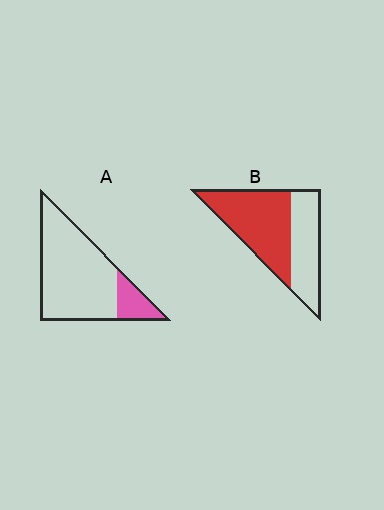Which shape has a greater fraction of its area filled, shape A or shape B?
Shape B.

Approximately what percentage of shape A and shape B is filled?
A is approximately 15% and B is approximately 60%.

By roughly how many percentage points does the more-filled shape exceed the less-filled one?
By roughly 40 percentage points (B over A).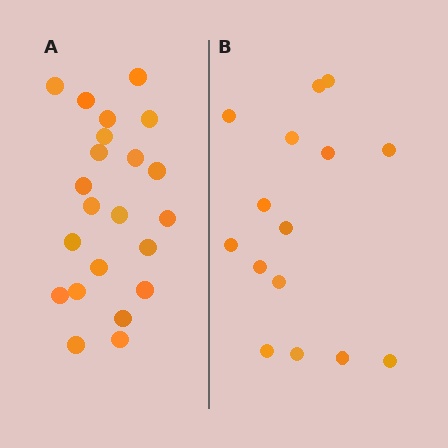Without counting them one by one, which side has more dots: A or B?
Region A (the left region) has more dots.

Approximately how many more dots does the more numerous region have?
Region A has roughly 8 or so more dots than region B.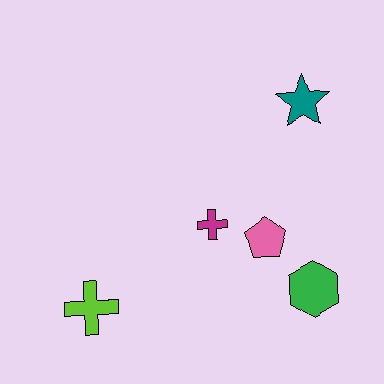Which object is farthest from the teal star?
The lime cross is farthest from the teal star.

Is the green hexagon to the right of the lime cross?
Yes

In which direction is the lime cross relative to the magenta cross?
The lime cross is to the left of the magenta cross.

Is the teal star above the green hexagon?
Yes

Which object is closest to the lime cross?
The magenta cross is closest to the lime cross.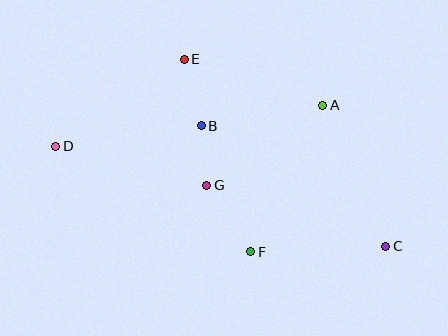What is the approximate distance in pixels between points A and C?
The distance between A and C is approximately 155 pixels.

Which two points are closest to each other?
Points B and G are closest to each other.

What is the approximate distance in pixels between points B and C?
The distance between B and C is approximately 221 pixels.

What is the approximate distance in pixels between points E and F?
The distance between E and F is approximately 204 pixels.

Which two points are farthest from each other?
Points C and D are farthest from each other.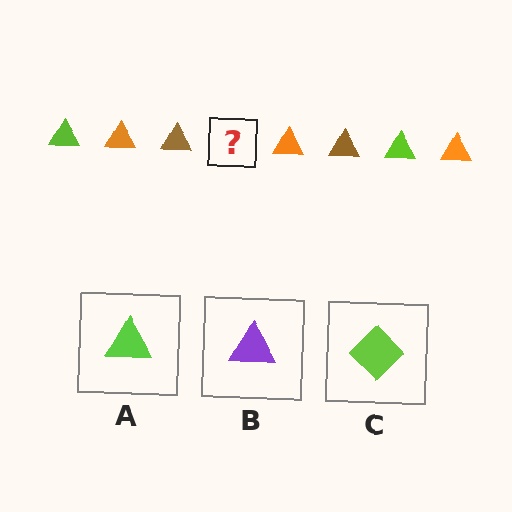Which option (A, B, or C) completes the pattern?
A.